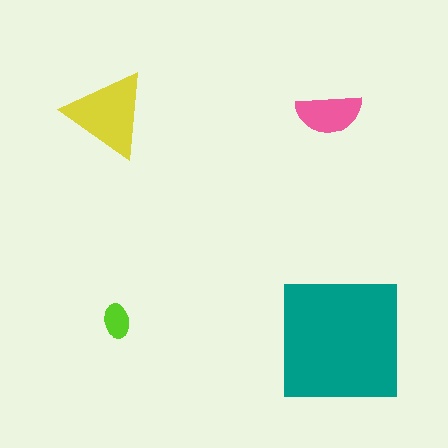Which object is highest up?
The yellow triangle is topmost.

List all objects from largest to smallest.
The teal square, the yellow triangle, the pink semicircle, the lime ellipse.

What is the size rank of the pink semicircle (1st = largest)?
3rd.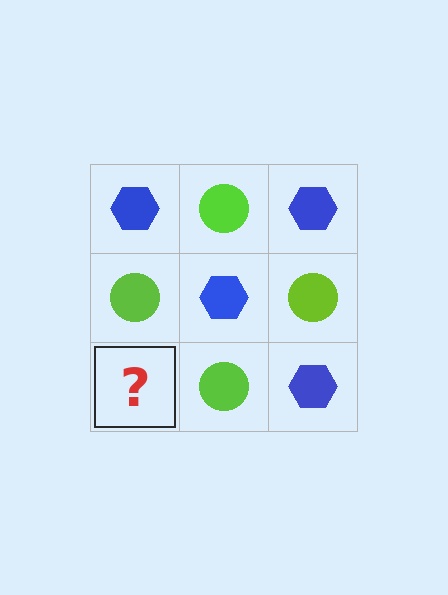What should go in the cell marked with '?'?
The missing cell should contain a blue hexagon.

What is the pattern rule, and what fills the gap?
The rule is that it alternates blue hexagon and lime circle in a checkerboard pattern. The gap should be filled with a blue hexagon.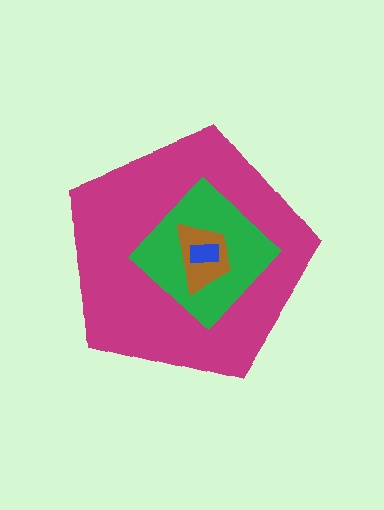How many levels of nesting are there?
4.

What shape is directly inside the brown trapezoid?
The blue rectangle.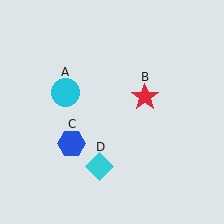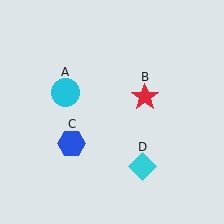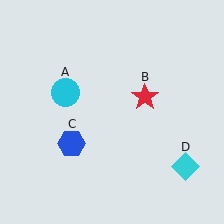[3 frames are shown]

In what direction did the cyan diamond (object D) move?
The cyan diamond (object D) moved right.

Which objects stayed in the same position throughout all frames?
Cyan circle (object A) and red star (object B) and blue hexagon (object C) remained stationary.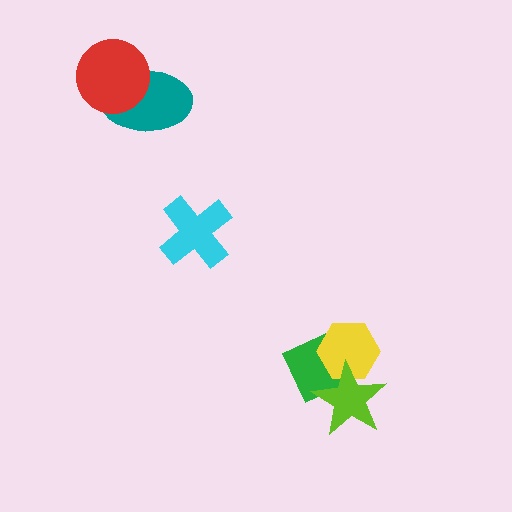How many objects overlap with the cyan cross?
0 objects overlap with the cyan cross.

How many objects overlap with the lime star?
2 objects overlap with the lime star.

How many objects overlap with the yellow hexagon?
2 objects overlap with the yellow hexagon.